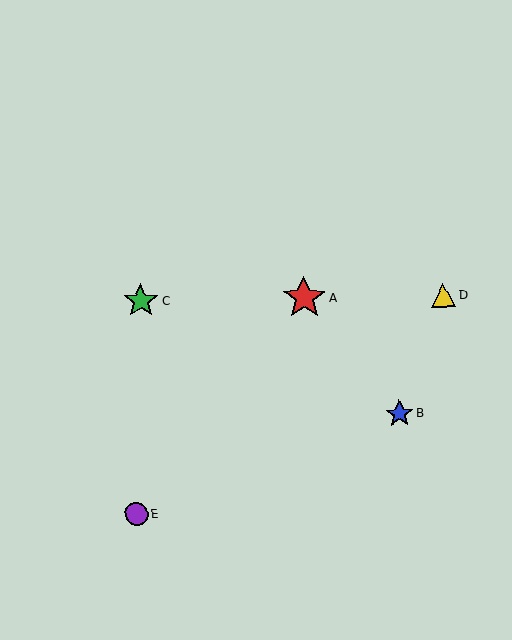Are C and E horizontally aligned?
No, C is at y≈301 and E is at y≈514.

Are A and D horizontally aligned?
Yes, both are at y≈298.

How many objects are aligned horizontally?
3 objects (A, C, D) are aligned horizontally.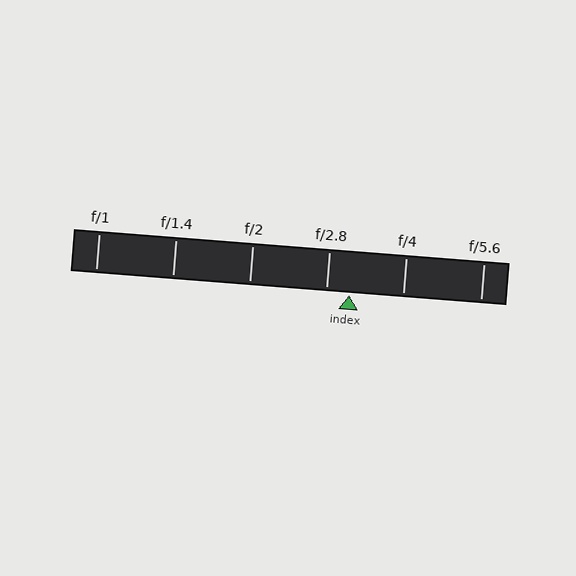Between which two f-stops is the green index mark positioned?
The index mark is between f/2.8 and f/4.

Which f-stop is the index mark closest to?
The index mark is closest to f/2.8.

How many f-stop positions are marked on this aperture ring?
There are 6 f-stop positions marked.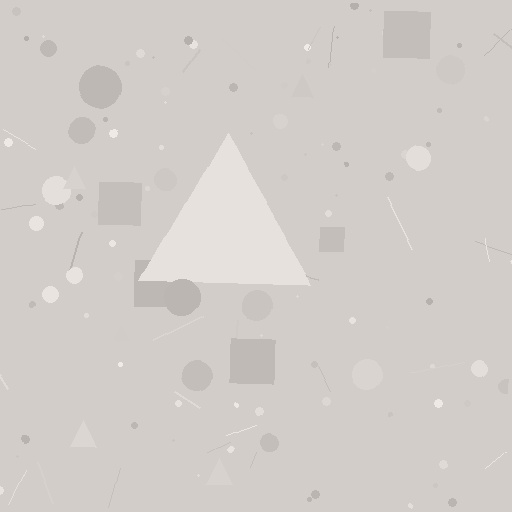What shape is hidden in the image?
A triangle is hidden in the image.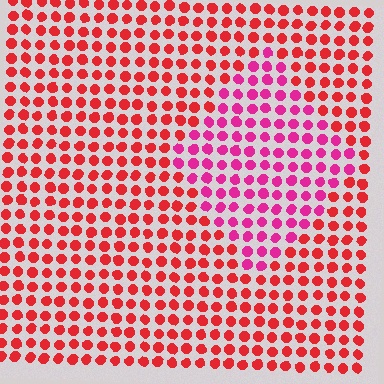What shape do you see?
I see a diamond.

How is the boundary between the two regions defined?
The boundary is defined purely by a slight shift in hue (about 34 degrees). Spacing, size, and orientation are identical on both sides.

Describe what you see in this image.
The image is filled with small red elements in a uniform arrangement. A diamond-shaped region is visible where the elements are tinted to a slightly different hue, forming a subtle color boundary.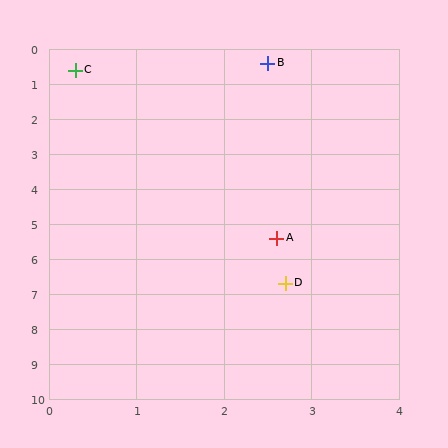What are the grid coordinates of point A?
Point A is at approximately (2.6, 5.4).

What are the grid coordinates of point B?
Point B is at approximately (2.5, 0.4).